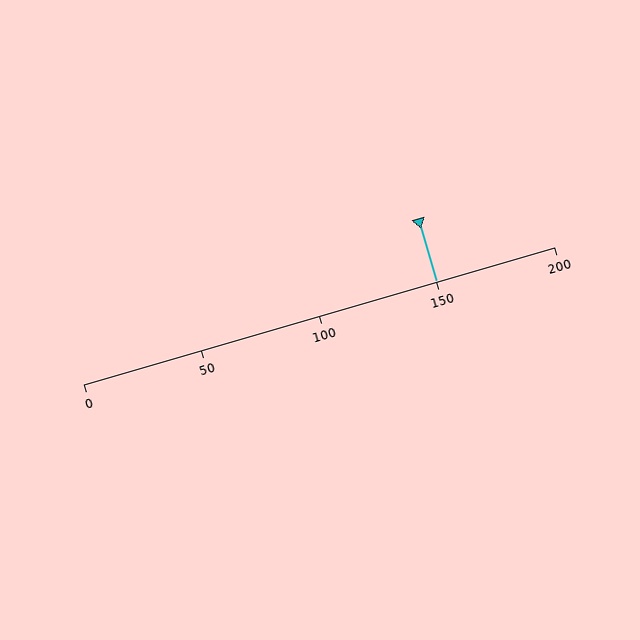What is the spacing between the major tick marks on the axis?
The major ticks are spaced 50 apart.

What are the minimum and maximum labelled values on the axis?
The axis runs from 0 to 200.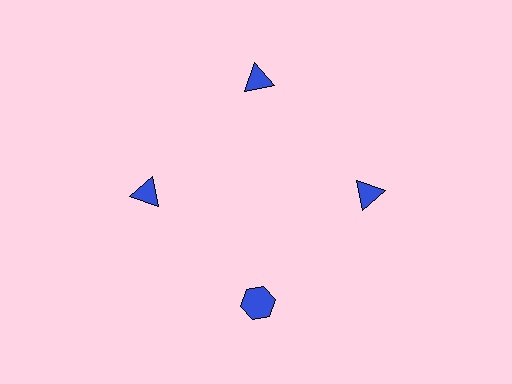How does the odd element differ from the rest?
It has a different shape: hexagon instead of triangle.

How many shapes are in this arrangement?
There are 4 shapes arranged in a ring pattern.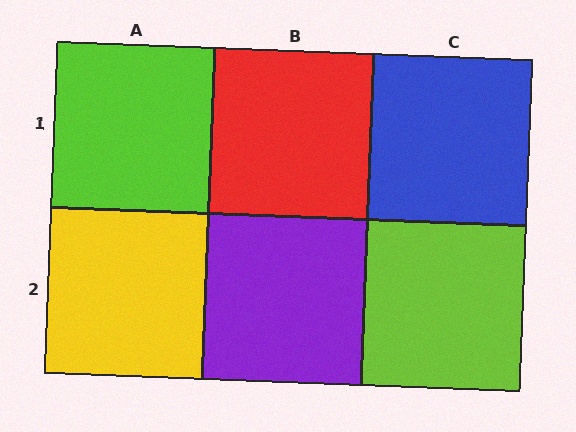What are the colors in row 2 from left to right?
Yellow, purple, lime.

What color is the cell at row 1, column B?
Red.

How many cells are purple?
1 cell is purple.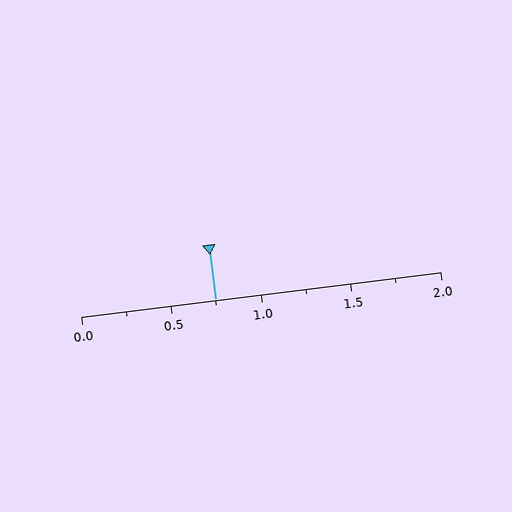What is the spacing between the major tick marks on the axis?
The major ticks are spaced 0.5 apart.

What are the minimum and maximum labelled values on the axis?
The axis runs from 0.0 to 2.0.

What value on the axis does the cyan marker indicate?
The marker indicates approximately 0.75.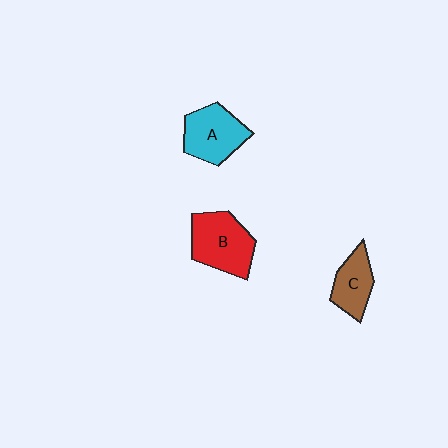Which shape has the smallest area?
Shape C (brown).